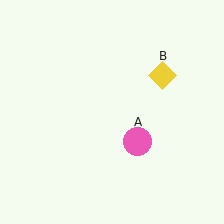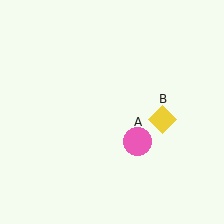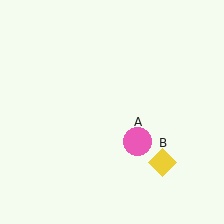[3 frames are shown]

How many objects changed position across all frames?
1 object changed position: yellow diamond (object B).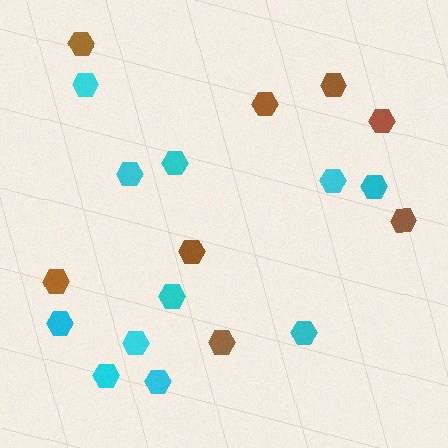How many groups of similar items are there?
There are 2 groups: one group of brown hexagons (8) and one group of cyan hexagons (11).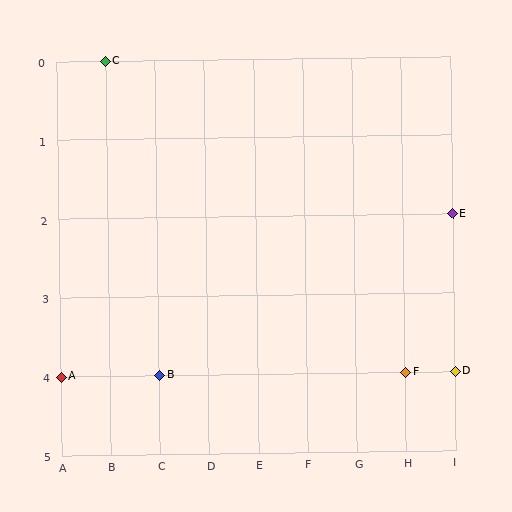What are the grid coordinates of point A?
Point A is at grid coordinates (A, 4).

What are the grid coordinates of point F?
Point F is at grid coordinates (H, 4).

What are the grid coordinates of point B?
Point B is at grid coordinates (C, 4).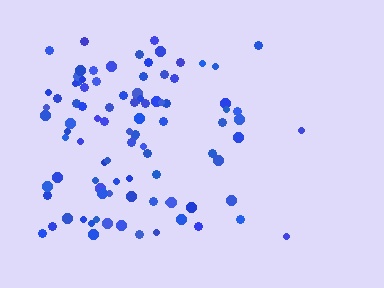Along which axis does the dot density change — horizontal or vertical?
Horizontal.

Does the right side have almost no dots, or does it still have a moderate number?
Still a moderate number, just noticeably fewer than the left.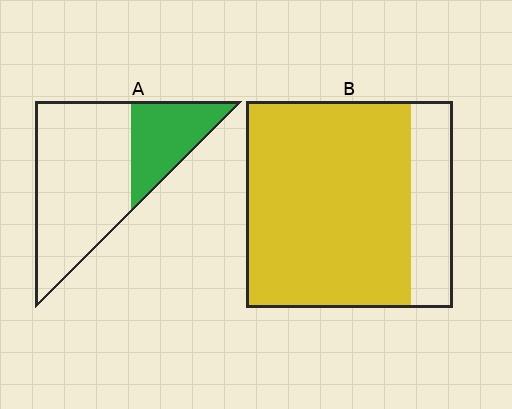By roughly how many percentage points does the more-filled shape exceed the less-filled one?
By roughly 50 percentage points (B over A).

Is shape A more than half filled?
No.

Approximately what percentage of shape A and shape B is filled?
A is approximately 30% and B is approximately 80%.